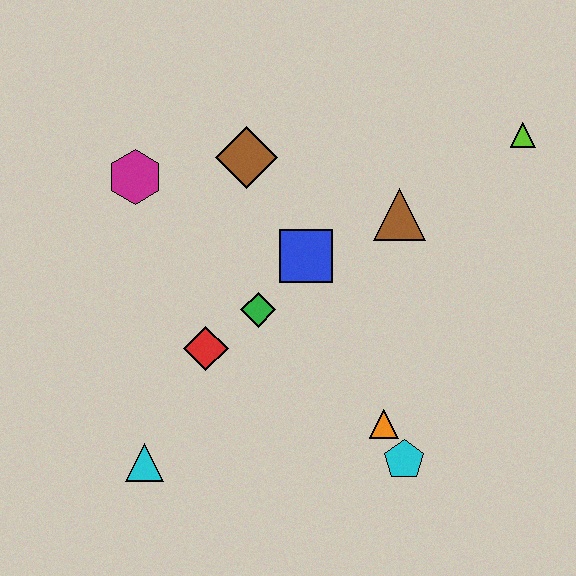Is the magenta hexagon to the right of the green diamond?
No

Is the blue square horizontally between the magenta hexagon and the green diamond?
No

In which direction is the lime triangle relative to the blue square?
The lime triangle is to the right of the blue square.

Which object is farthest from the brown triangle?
The cyan triangle is farthest from the brown triangle.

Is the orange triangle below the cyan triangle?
No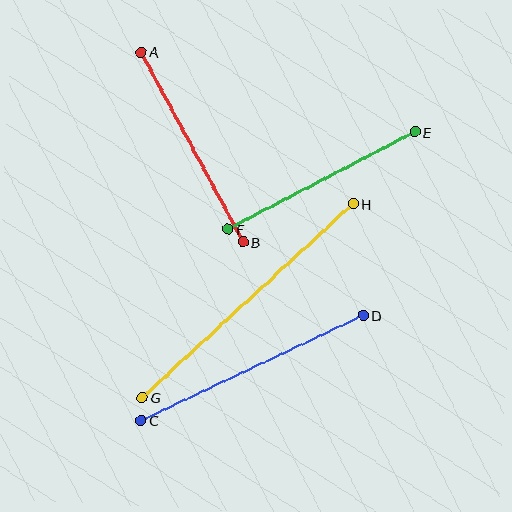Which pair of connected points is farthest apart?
Points G and H are farthest apart.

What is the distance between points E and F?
The distance is approximately 211 pixels.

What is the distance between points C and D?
The distance is approximately 246 pixels.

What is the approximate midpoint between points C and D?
The midpoint is at approximately (252, 368) pixels.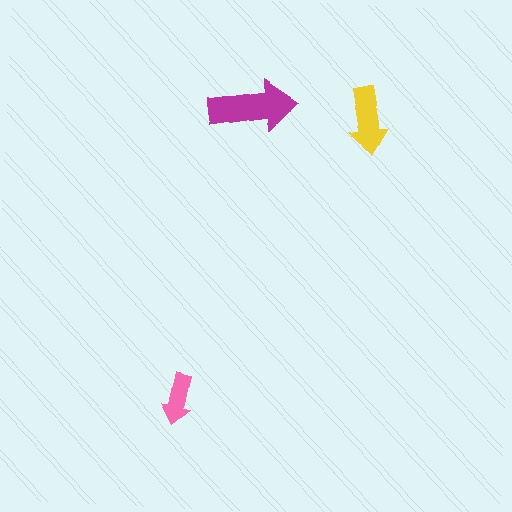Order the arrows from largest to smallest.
the magenta one, the yellow one, the pink one.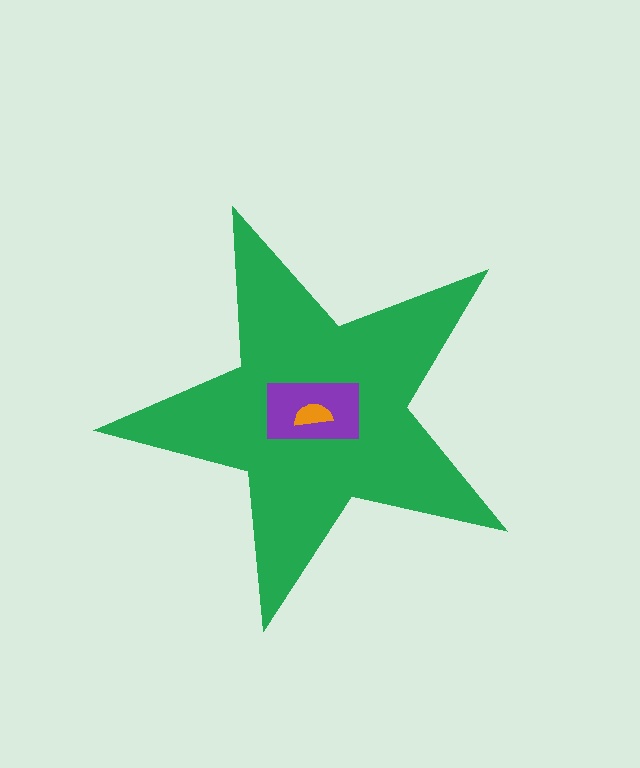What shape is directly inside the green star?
The purple rectangle.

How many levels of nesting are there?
3.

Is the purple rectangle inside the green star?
Yes.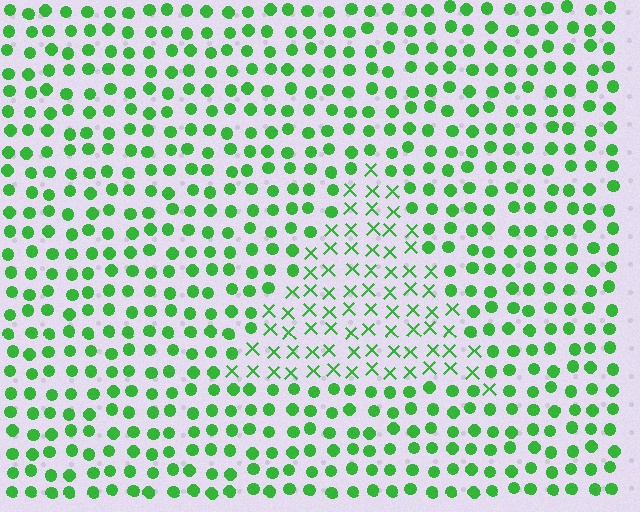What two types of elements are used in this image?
The image uses X marks inside the triangle region and circles outside it.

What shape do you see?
I see a triangle.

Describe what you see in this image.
The image is filled with small green elements arranged in a uniform grid. A triangle-shaped region contains X marks, while the surrounding area contains circles. The boundary is defined purely by the change in element shape.